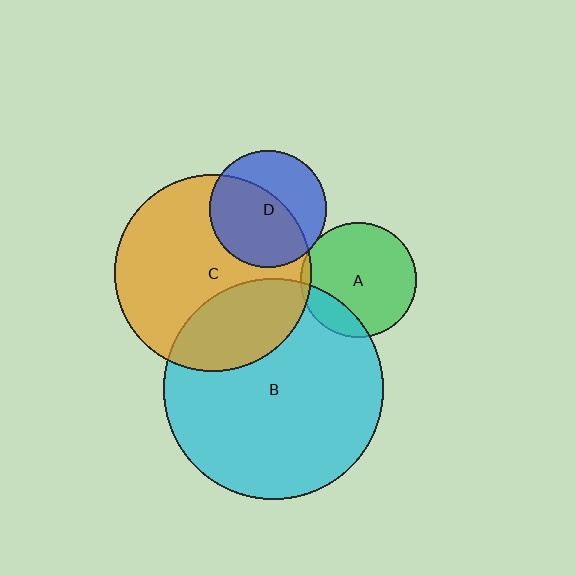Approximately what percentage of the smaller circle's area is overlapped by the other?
Approximately 15%.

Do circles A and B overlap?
Yes.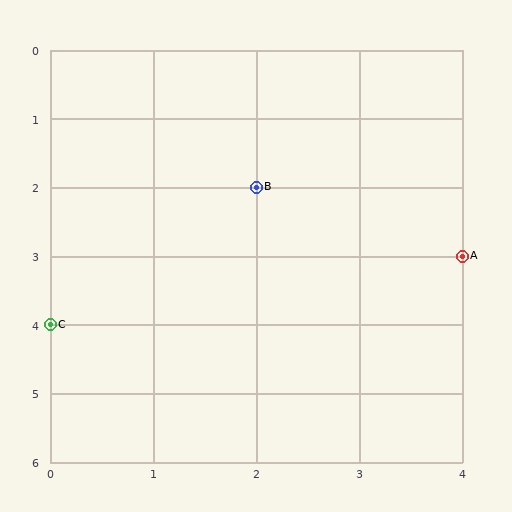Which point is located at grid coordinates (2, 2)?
Point B is at (2, 2).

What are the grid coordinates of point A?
Point A is at grid coordinates (4, 3).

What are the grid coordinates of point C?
Point C is at grid coordinates (0, 4).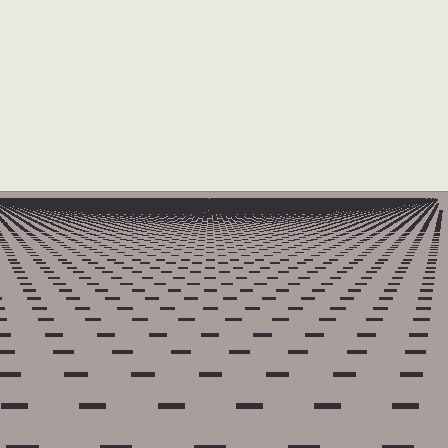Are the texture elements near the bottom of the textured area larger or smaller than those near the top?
Larger. Near the bottom, elements are closer to the viewer and appear at a bigger on-screen size.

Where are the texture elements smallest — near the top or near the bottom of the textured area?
Near the top.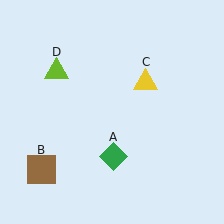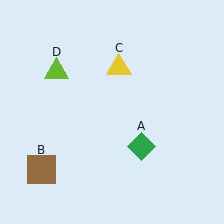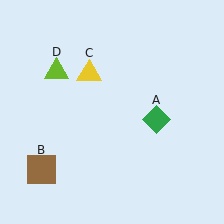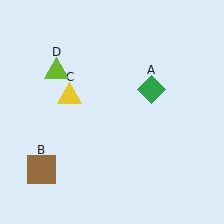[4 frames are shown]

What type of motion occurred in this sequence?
The green diamond (object A), yellow triangle (object C) rotated counterclockwise around the center of the scene.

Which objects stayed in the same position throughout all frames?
Brown square (object B) and lime triangle (object D) remained stationary.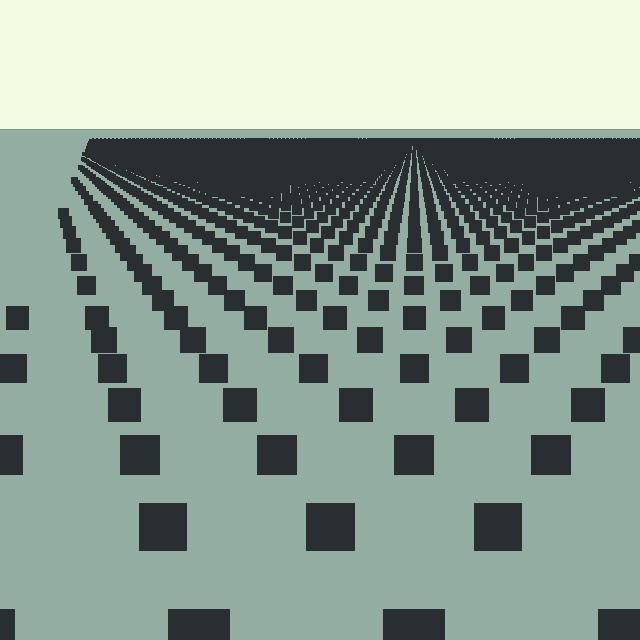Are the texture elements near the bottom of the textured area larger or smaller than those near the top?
Larger. Near the bottom, elements are closer to the viewer and appear at a bigger on-screen size.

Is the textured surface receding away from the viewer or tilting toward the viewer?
The surface is receding away from the viewer. Texture elements get smaller and denser toward the top.